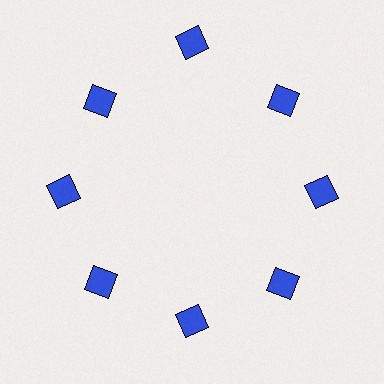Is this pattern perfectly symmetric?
No. The 8 blue squares are arranged in a ring, but one element near the 12 o'clock position is pushed outward from the center, breaking the 8-fold rotational symmetry.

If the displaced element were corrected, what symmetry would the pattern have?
It would have 8-fold rotational symmetry — the pattern would map onto itself every 45 degrees.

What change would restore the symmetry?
The symmetry would be restored by moving it inward, back onto the ring so that all 8 squares sit at equal angles and equal distance from the center.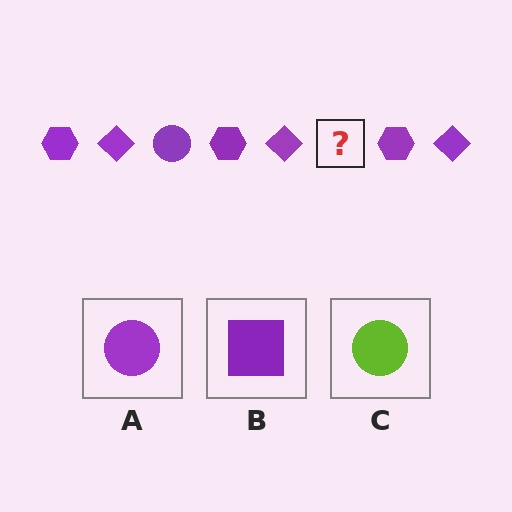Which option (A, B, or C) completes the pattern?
A.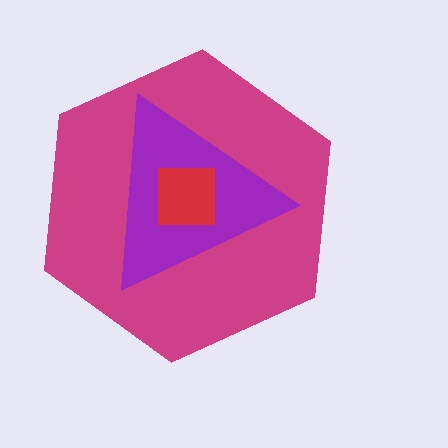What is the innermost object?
The red square.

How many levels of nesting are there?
3.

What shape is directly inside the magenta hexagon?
The purple triangle.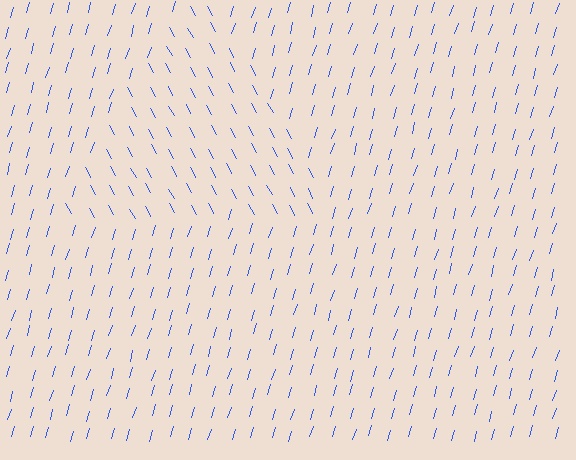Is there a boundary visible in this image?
Yes, there is a texture boundary formed by a change in line orientation.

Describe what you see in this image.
The image is filled with small blue line segments. A triangle region in the image has lines oriented differently from the surrounding lines, creating a visible texture boundary.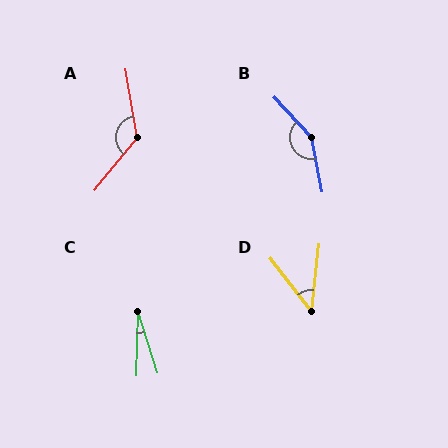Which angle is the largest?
B, at approximately 148 degrees.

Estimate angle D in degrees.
Approximately 45 degrees.